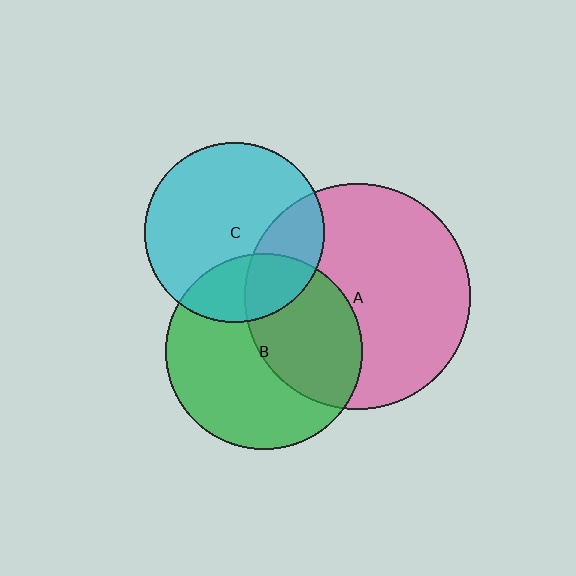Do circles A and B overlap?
Yes.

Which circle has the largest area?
Circle A (pink).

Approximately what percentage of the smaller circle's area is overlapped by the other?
Approximately 45%.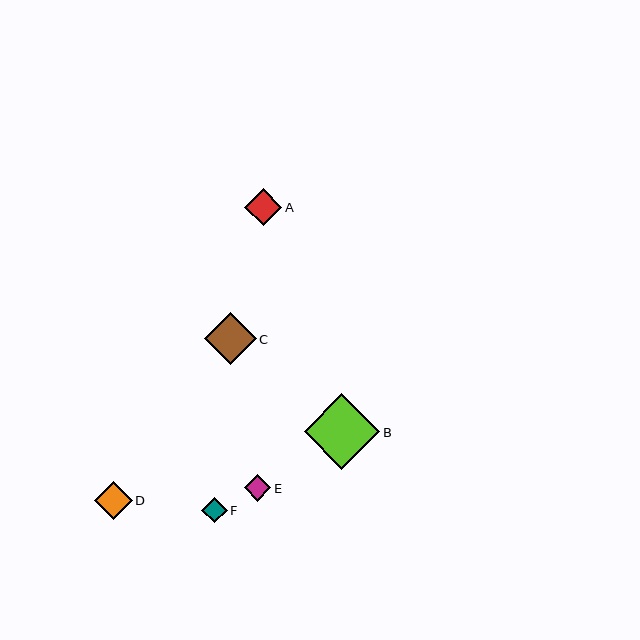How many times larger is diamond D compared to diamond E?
Diamond D is approximately 1.4 times the size of diamond E.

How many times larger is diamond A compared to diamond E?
Diamond A is approximately 1.4 times the size of diamond E.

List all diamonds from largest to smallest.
From largest to smallest: B, C, D, A, E, F.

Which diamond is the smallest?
Diamond F is the smallest with a size of approximately 26 pixels.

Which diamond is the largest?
Diamond B is the largest with a size of approximately 75 pixels.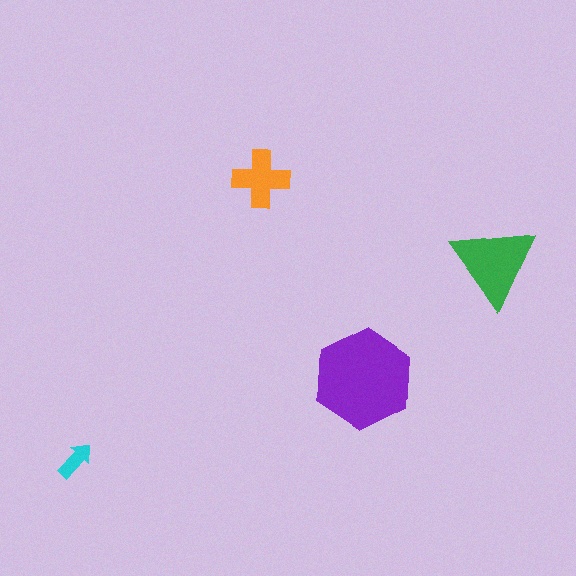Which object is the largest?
The purple hexagon.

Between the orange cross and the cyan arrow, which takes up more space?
The orange cross.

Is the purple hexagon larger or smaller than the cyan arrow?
Larger.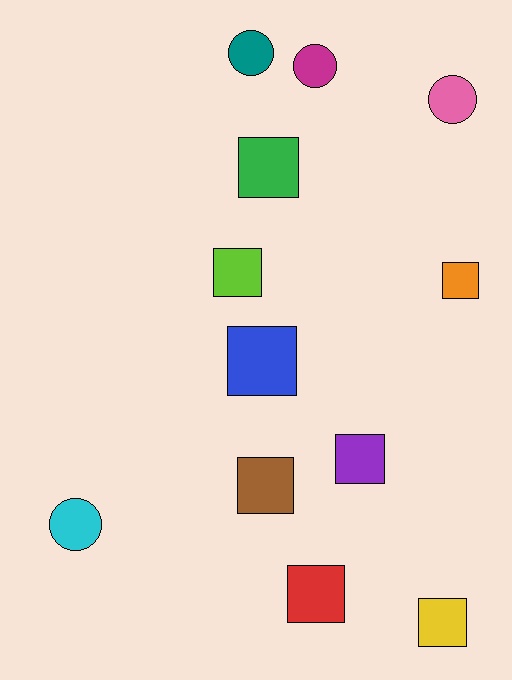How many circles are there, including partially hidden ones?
There are 4 circles.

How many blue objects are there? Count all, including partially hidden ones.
There is 1 blue object.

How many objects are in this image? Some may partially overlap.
There are 12 objects.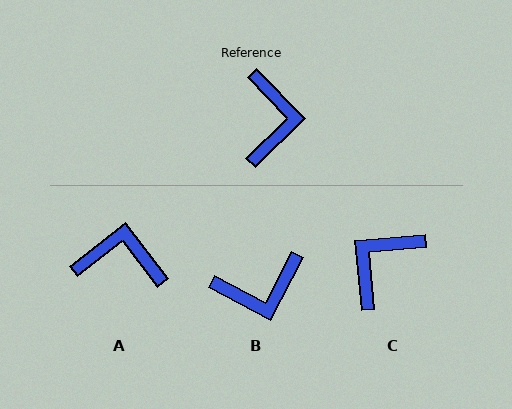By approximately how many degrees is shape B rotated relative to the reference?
Approximately 72 degrees clockwise.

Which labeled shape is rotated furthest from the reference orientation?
C, about 141 degrees away.